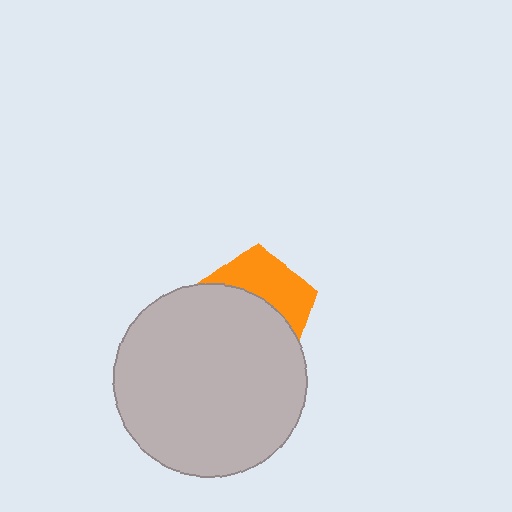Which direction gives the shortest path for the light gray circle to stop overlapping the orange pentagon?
Moving down gives the shortest separation.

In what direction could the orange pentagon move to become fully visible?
The orange pentagon could move up. That would shift it out from behind the light gray circle entirely.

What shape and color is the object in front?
The object in front is a light gray circle.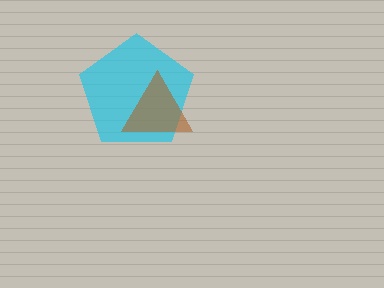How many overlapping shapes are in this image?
There are 2 overlapping shapes in the image.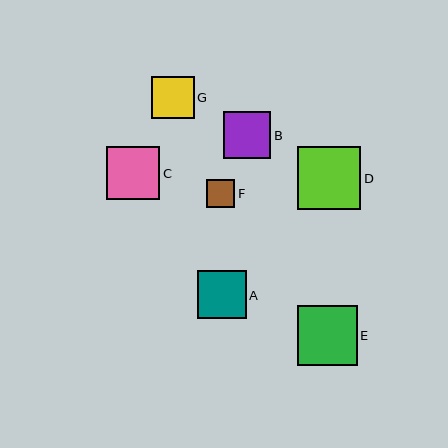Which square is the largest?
Square D is the largest with a size of approximately 63 pixels.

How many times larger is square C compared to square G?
Square C is approximately 1.3 times the size of square G.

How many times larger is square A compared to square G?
Square A is approximately 1.1 times the size of square G.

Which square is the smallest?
Square F is the smallest with a size of approximately 28 pixels.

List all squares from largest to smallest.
From largest to smallest: D, E, C, A, B, G, F.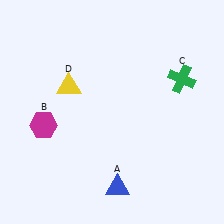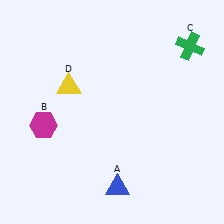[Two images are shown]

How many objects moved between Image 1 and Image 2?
1 object moved between the two images.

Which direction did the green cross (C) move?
The green cross (C) moved up.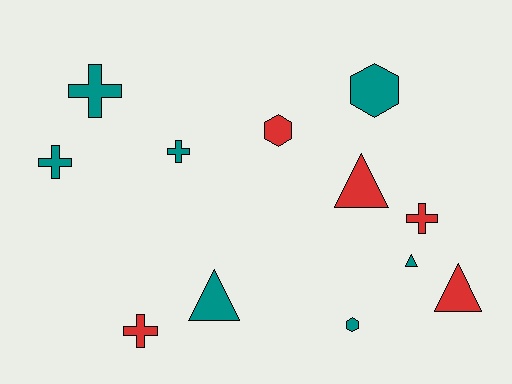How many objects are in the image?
There are 12 objects.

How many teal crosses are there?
There are 3 teal crosses.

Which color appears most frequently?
Teal, with 7 objects.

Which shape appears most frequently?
Cross, with 5 objects.